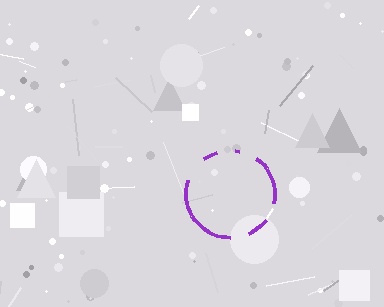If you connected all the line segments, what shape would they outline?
They would outline a circle.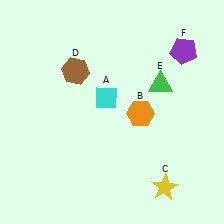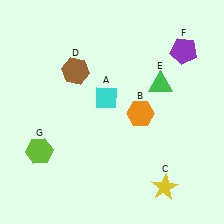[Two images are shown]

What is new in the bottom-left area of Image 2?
A lime hexagon (G) was added in the bottom-left area of Image 2.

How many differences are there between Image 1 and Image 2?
There is 1 difference between the two images.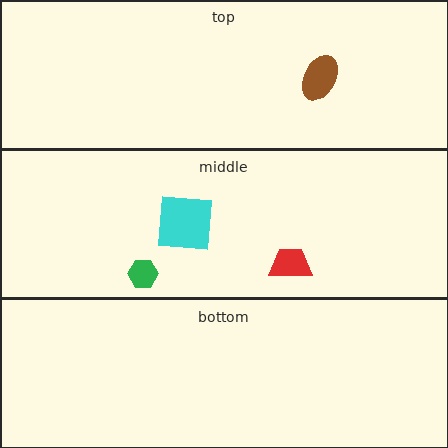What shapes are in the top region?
The brown ellipse.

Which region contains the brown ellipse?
The top region.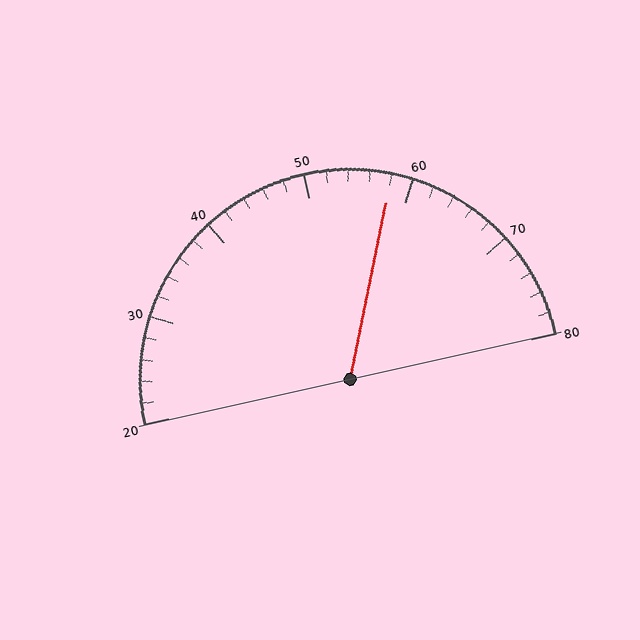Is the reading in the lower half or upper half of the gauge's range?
The reading is in the upper half of the range (20 to 80).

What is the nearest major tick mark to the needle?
The nearest major tick mark is 60.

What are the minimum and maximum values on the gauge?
The gauge ranges from 20 to 80.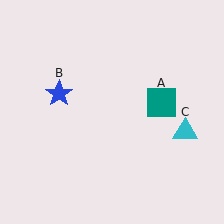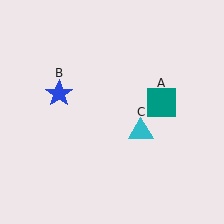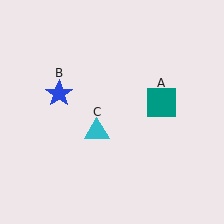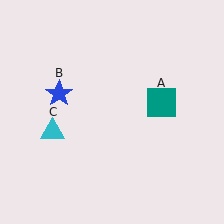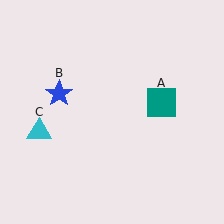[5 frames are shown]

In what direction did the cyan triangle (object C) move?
The cyan triangle (object C) moved left.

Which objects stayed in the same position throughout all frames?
Teal square (object A) and blue star (object B) remained stationary.